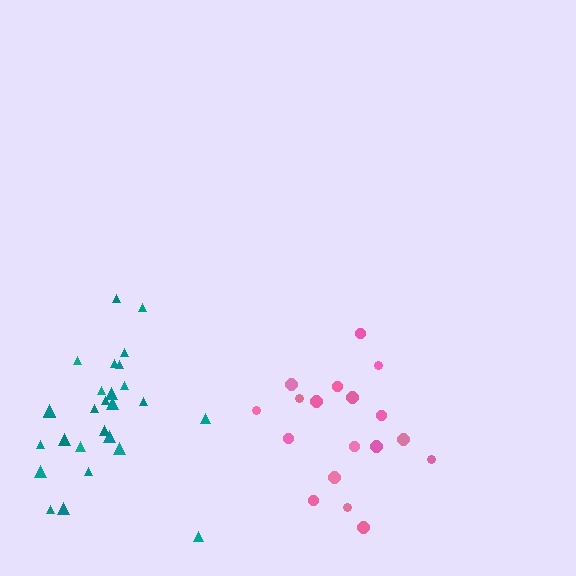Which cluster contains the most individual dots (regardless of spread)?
Teal (27).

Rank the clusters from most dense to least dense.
teal, pink.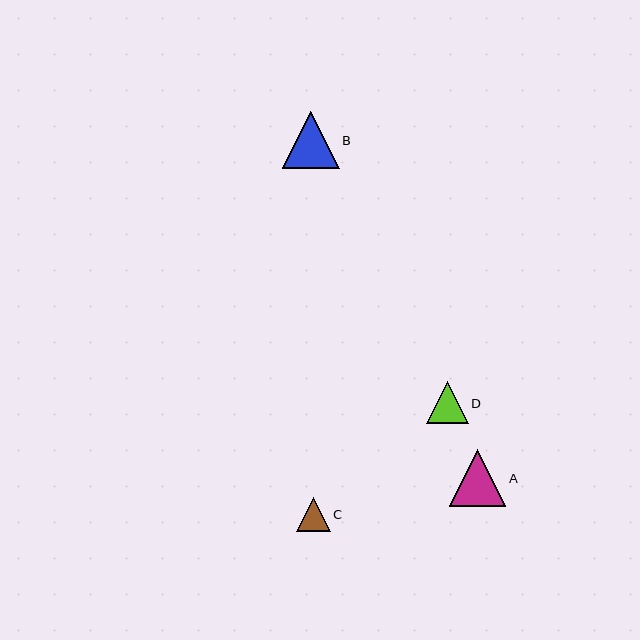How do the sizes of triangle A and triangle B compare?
Triangle A and triangle B are approximately the same size.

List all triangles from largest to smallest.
From largest to smallest: A, B, D, C.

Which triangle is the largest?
Triangle A is the largest with a size of approximately 57 pixels.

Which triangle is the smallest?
Triangle C is the smallest with a size of approximately 34 pixels.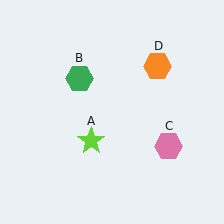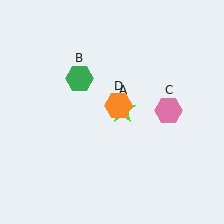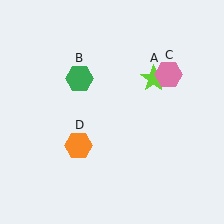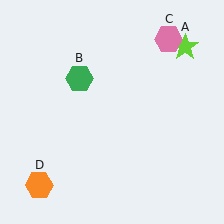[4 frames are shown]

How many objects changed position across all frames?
3 objects changed position: lime star (object A), pink hexagon (object C), orange hexagon (object D).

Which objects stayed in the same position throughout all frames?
Green hexagon (object B) remained stationary.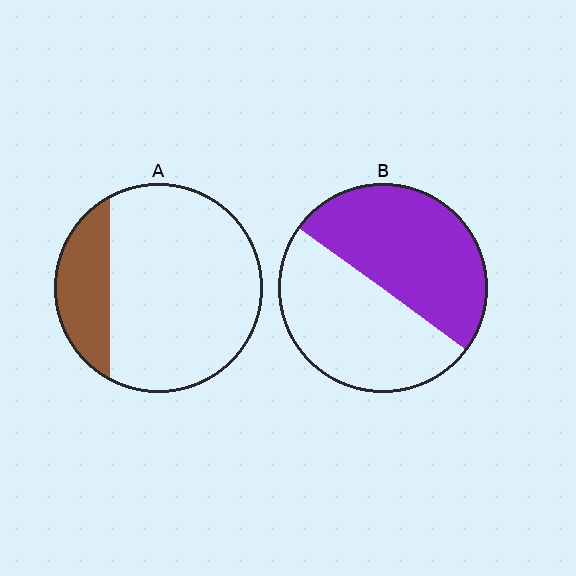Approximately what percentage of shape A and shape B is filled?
A is approximately 20% and B is approximately 50%.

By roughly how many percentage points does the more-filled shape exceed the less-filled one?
By roughly 30 percentage points (B over A).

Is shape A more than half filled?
No.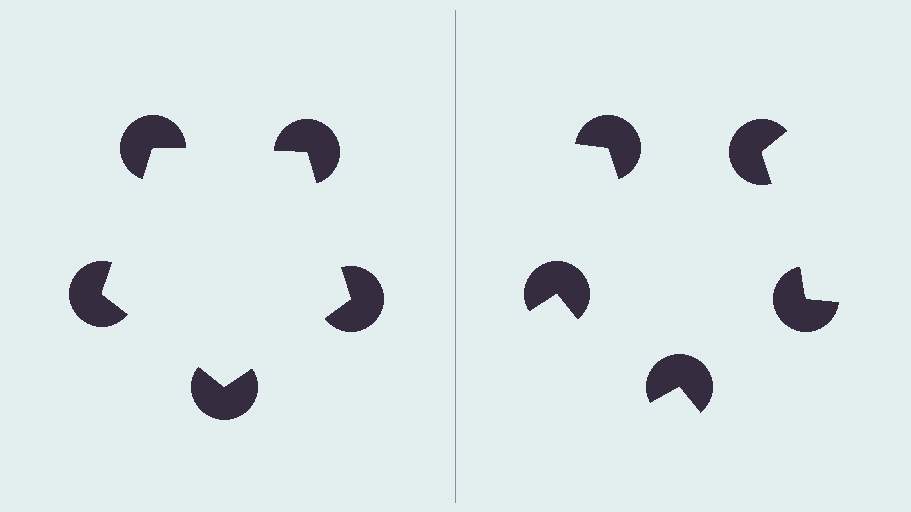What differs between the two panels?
The pac-man discs are positioned identically on both sides; only the wedge orientations differ. On the left they align to a pentagon; on the right they are misaligned.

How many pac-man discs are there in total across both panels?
10 — 5 on each side.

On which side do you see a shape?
An illusory pentagon appears on the left side. On the right side the wedge cuts are rotated, so no coherent shape forms.